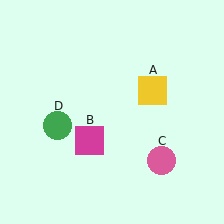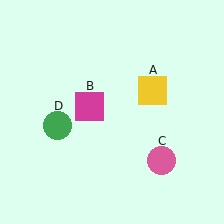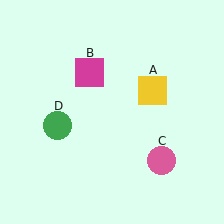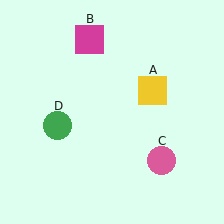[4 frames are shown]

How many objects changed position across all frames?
1 object changed position: magenta square (object B).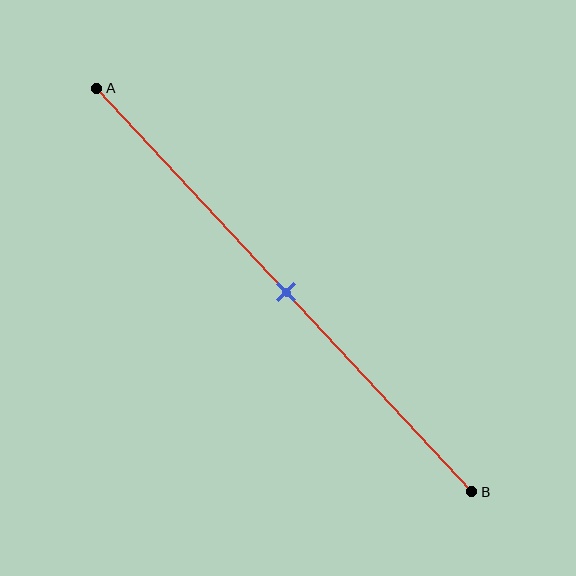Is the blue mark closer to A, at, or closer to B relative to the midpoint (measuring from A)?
The blue mark is approximately at the midpoint of segment AB.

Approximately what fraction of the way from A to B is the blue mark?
The blue mark is approximately 50% of the way from A to B.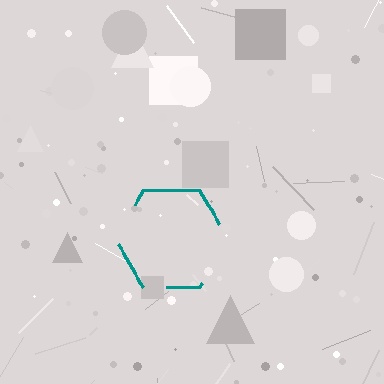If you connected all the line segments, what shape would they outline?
They would outline a hexagon.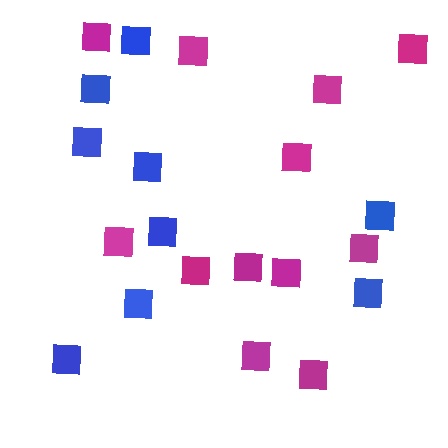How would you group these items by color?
There are 2 groups: one group of blue squares (9) and one group of magenta squares (12).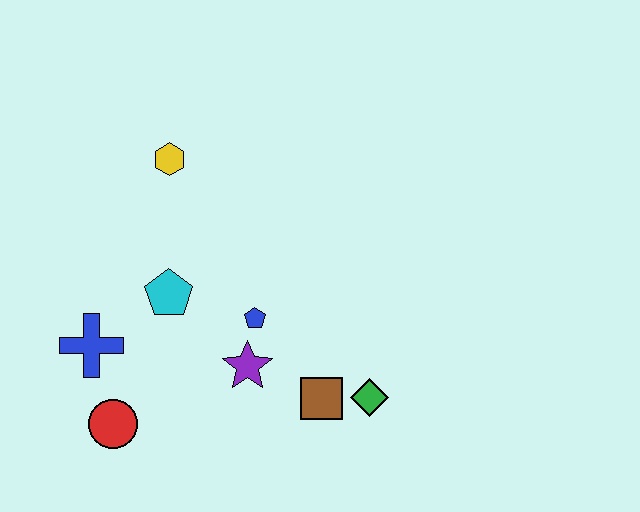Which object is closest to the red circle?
The blue cross is closest to the red circle.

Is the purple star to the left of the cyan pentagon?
No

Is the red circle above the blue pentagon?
No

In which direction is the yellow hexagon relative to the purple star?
The yellow hexagon is above the purple star.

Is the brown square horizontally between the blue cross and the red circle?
No